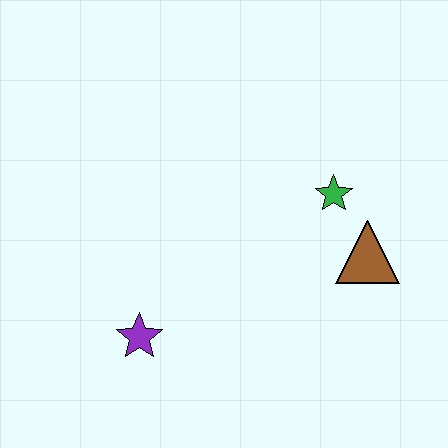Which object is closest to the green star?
The brown triangle is closest to the green star.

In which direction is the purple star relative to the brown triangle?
The purple star is to the left of the brown triangle.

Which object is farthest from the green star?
The purple star is farthest from the green star.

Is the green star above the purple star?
Yes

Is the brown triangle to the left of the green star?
No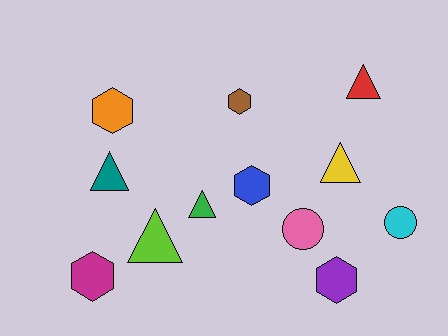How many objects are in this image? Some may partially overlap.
There are 12 objects.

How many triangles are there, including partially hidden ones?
There are 5 triangles.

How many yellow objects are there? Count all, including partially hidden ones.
There is 1 yellow object.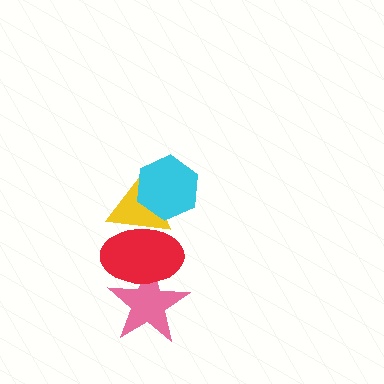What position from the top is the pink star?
The pink star is 4th from the top.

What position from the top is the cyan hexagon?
The cyan hexagon is 1st from the top.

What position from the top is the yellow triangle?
The yellow triangle is 2nd from the top.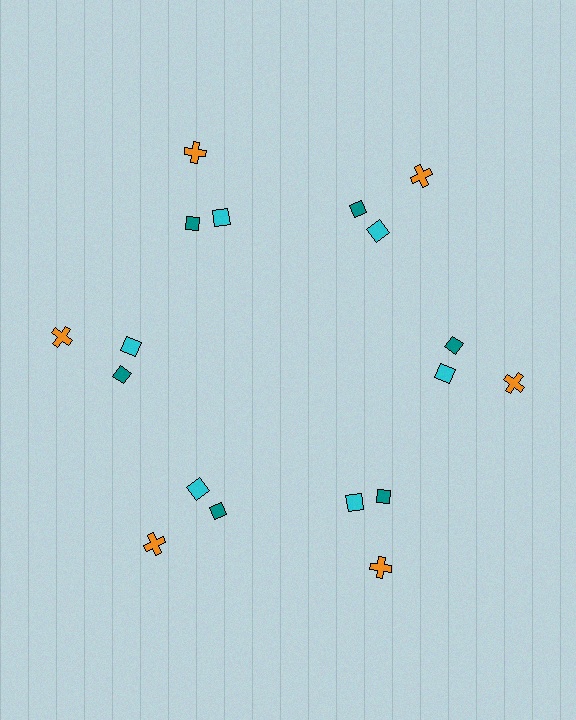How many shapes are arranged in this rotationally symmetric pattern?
There are 18 shapes, arranged in 6 groups of 3.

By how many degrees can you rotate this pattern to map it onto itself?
The pattern maps onto itself every 60 degrees of rotation.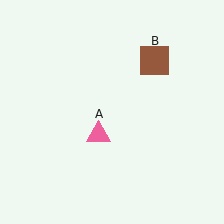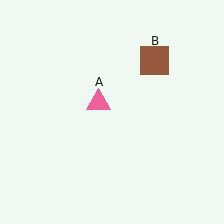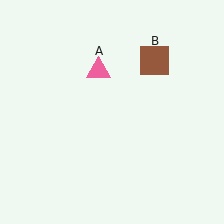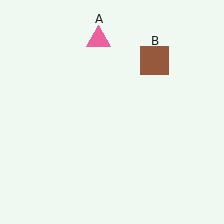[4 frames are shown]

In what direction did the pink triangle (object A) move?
The pink triangle (object A) moved up.